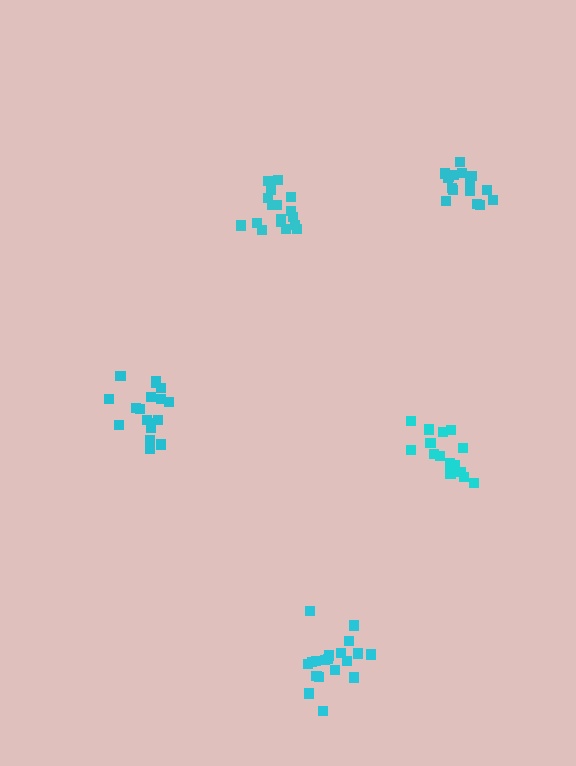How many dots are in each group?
Group 1: 17 dots, Group 2: 16 dots, Group 3: 19 dots, Group 4: 17 dots, Group 5: 18 dots (87 total).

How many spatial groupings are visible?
There are 5 spatial groupings.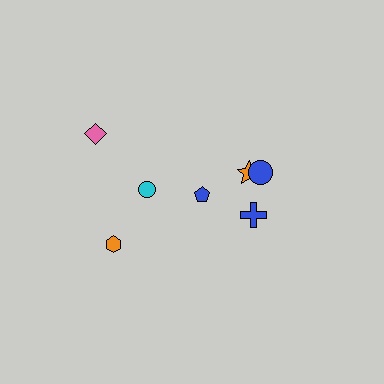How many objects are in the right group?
There are 5 objects.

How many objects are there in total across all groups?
There are 8 objects.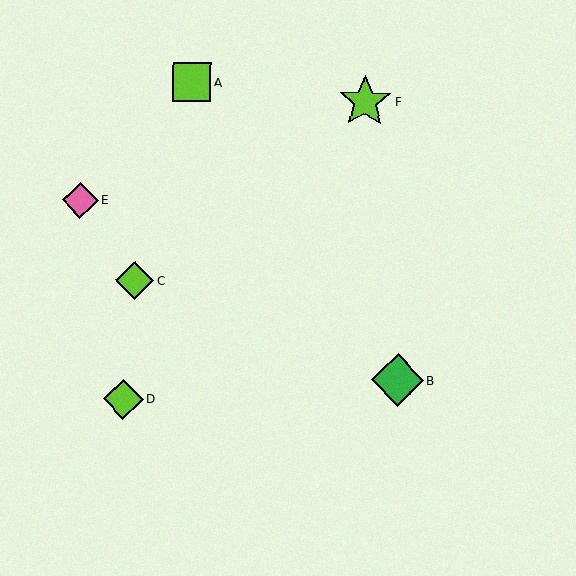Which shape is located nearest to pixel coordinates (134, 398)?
The lime diamond (labeled D) at (123, 399) is nearest to that location.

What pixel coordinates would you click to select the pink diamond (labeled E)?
Click at (80, 200) to select the pink diamond E.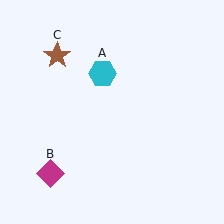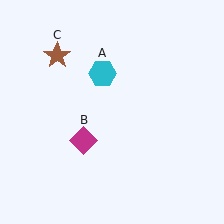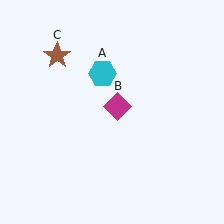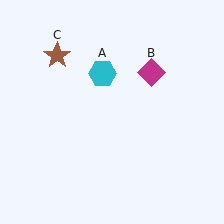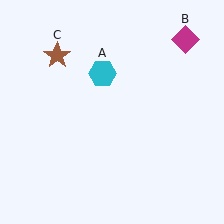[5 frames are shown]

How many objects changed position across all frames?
1 object changed position: magenta diamond (object B).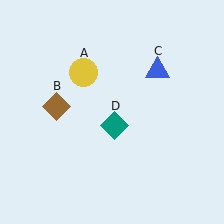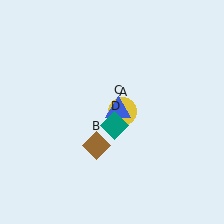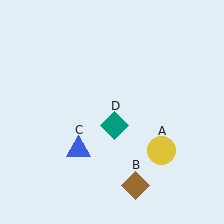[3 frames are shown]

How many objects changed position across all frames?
3 objects changed position: yellow circle (object A), brown diamond (object B), blue triangle (object C).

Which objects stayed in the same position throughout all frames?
Teal diamond (object D) remained stationary.